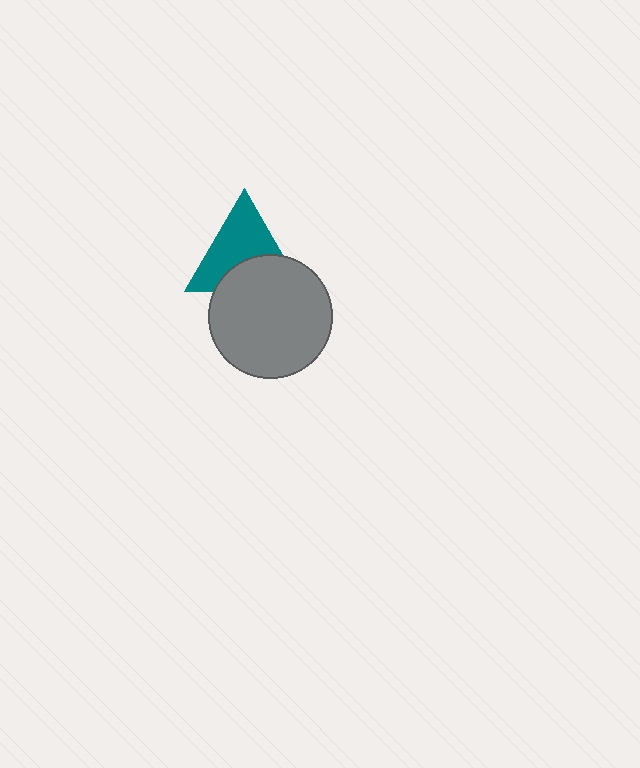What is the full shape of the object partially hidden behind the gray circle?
The partially hidden object is a teal triangle.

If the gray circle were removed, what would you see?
You would see the complete teal triangle.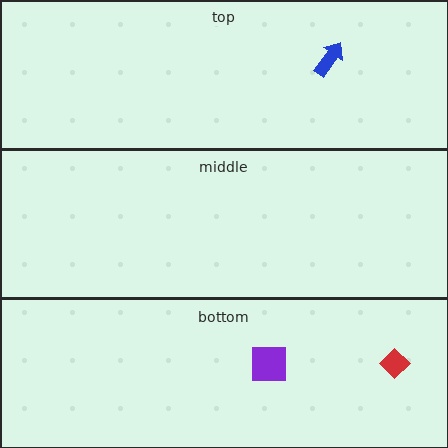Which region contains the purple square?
The bottom region.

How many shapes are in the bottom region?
2.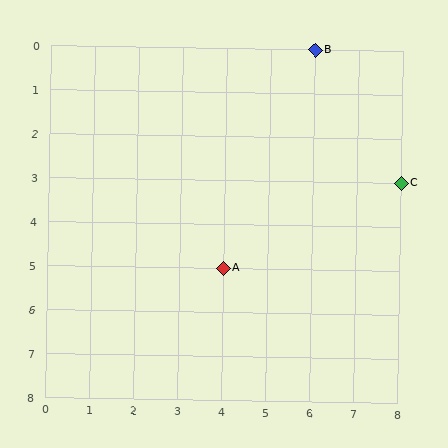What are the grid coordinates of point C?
Point C is at grid coordinates (8, 3).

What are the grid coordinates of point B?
Point B is at grid coordinates (6, 0).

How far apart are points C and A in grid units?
Points C and A are 4 columns and 2 rows apart (about 4.5 grid units diagonally).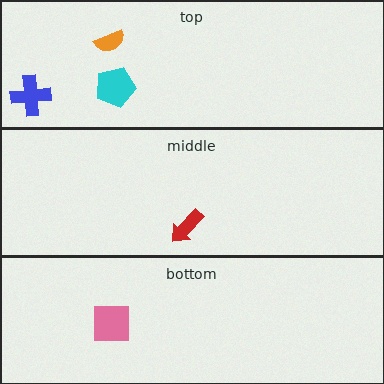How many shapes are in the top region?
3.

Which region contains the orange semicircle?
The top region.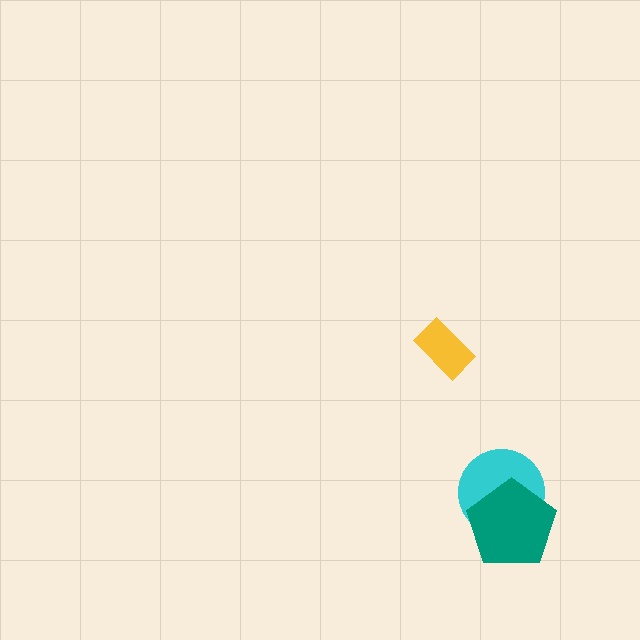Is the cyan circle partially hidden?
Yes, it is partially covered by another shape.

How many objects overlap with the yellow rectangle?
0 objects overlap with the yellow rectangle.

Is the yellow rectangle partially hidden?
No, no other shape covers it.